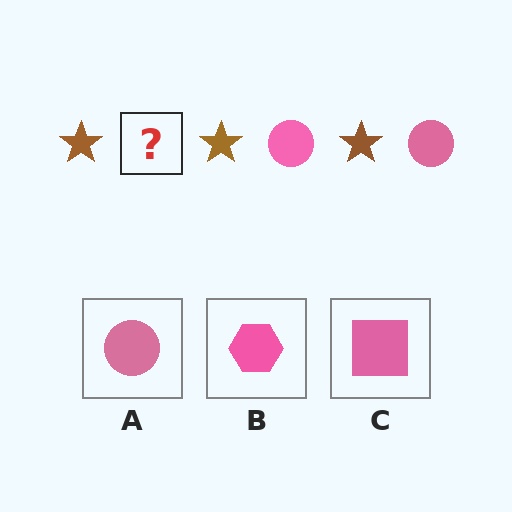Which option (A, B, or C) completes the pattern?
A.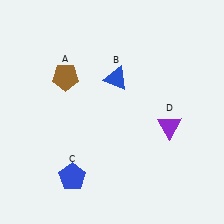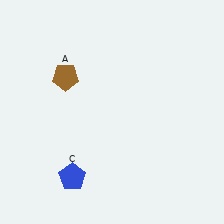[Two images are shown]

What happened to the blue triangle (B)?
The blue triangle (B) was removed in Image 2. It was in the top-right area of Image 1.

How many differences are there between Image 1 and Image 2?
There are 2 differences between the two images.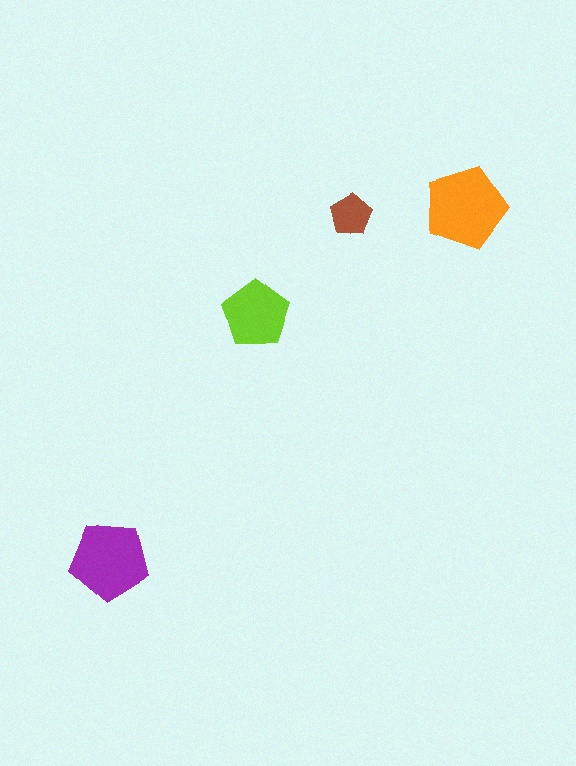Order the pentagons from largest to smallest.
the orange one, the purple one, the lime one, the brown one.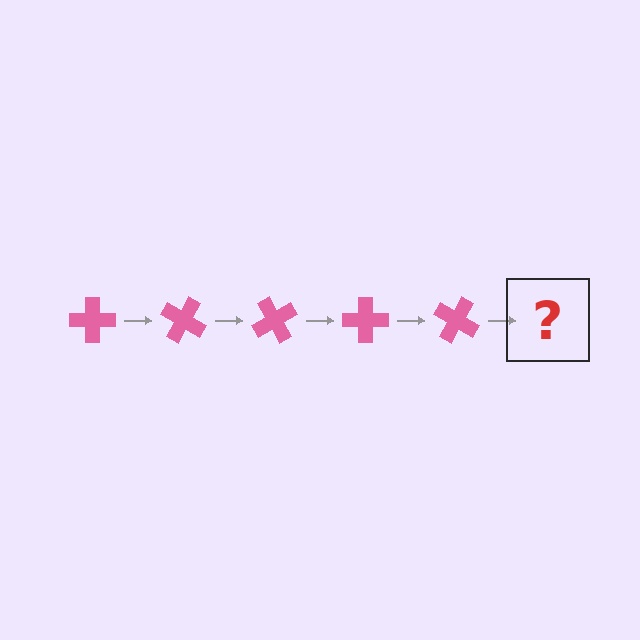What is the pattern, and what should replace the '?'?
The pattern is that the cross rotates 30 degrees each step. The '?' should be a pink cross rotated 150 degrees.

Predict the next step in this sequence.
The next step is a pink cross rotated 150 degrees.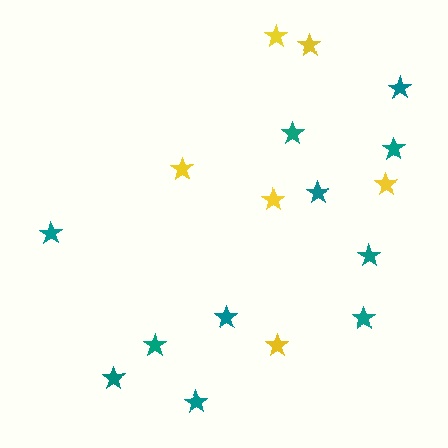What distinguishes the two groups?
There are 2 groups: one group of yellow stars (6) and one group of teal stars (11).